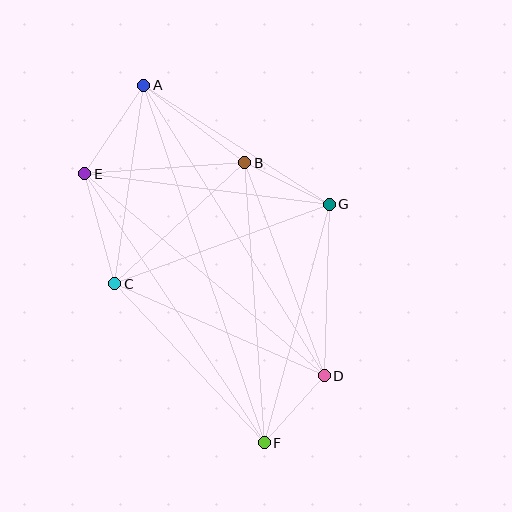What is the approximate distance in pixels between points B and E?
The distance between B and E is approximately 160 pixels.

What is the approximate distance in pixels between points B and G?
The distance between B and G is approximately 94 pixels.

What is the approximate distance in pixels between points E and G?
The distance between E and G is approximately 246 pixels.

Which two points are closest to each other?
Points D and F are closest to each other.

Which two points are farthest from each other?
Points A and F are farthest from each other.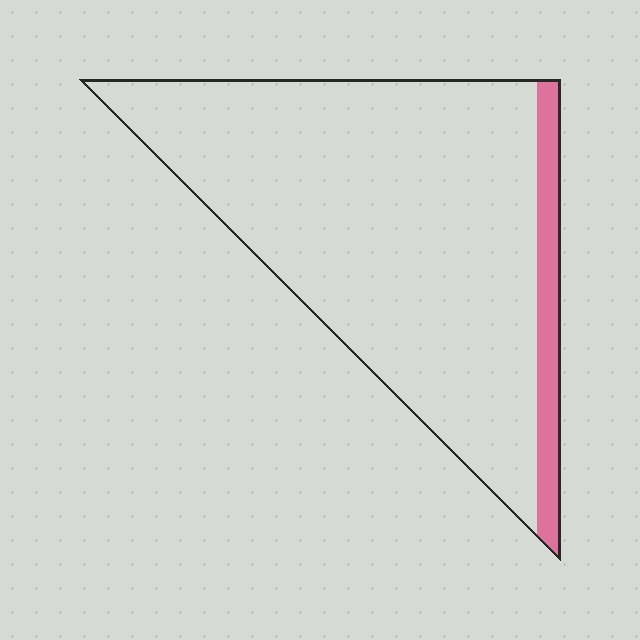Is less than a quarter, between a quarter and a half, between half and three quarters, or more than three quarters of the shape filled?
Less than a quarter.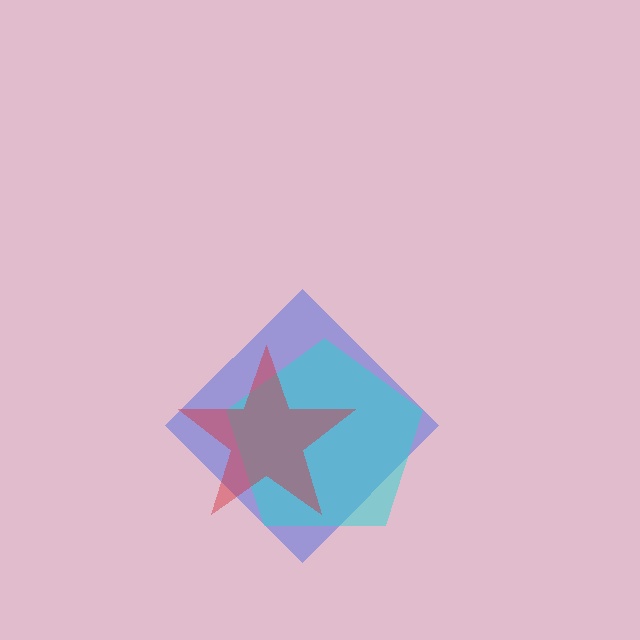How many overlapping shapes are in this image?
There are 3 overlapping shapes in the image.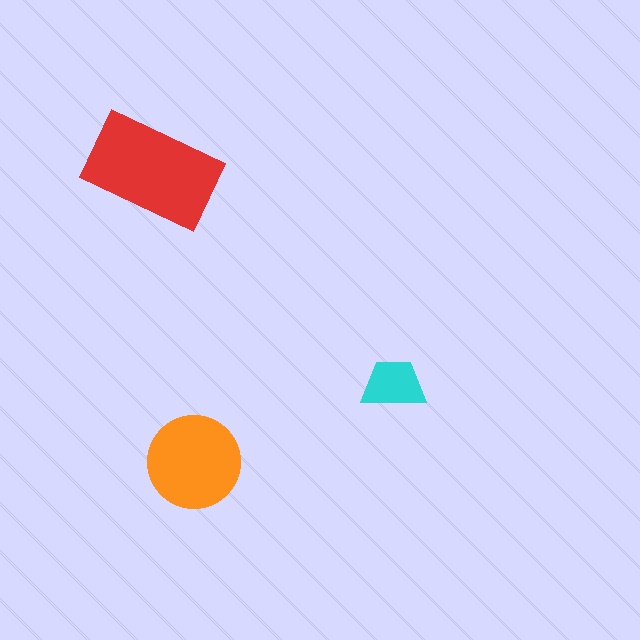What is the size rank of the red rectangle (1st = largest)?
1st.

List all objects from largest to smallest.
The red rectangle, the orange circle, the cyan trapezoid.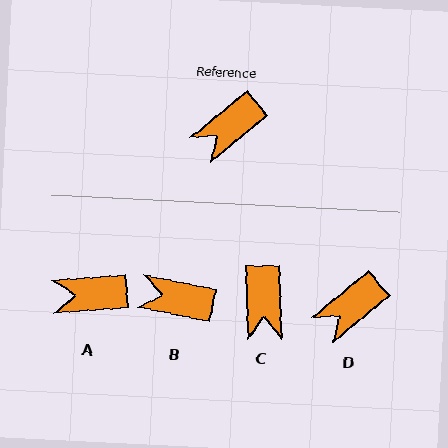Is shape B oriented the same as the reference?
No, it is off by about 51 degrees.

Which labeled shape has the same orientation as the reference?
D.